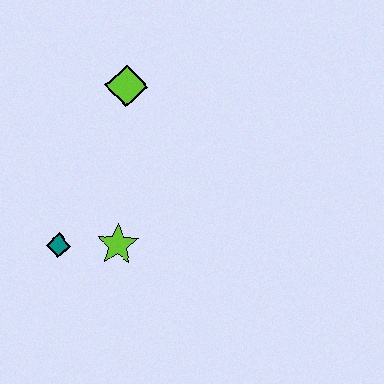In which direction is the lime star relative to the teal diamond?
The lime star is to the right of the teal diamond.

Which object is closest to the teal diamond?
The lime star is closest to the teal diamond.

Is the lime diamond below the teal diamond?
No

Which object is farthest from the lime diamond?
The teal diamond is farthest from the lime diamond.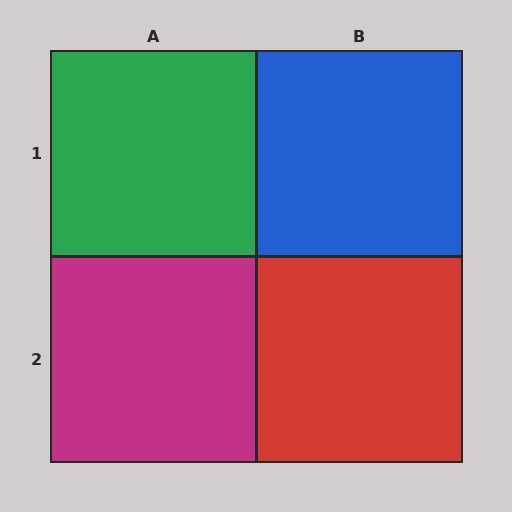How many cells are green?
1 cell is green.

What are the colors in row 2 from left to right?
Magenta, red.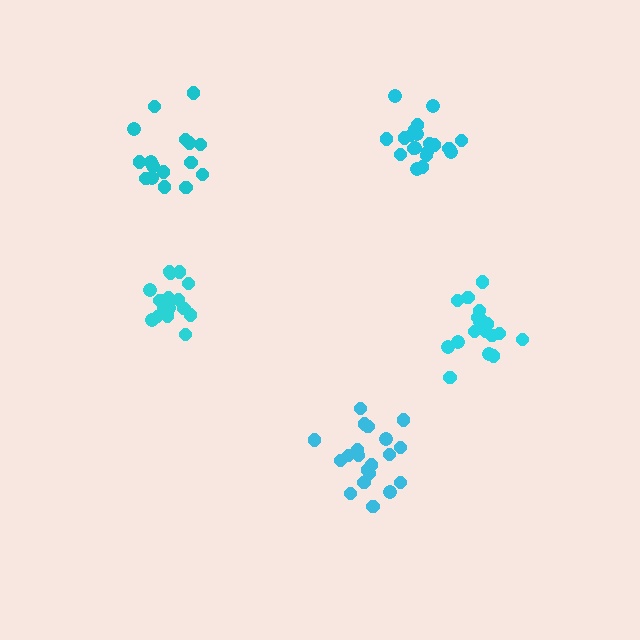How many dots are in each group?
Group 1: 17 dots, Group 2: 19 dots, Group 3: 20 dots, Group 4: 20 dots, Group 5: 16 dots (92 total).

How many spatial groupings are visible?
There are 5 spatial groupings.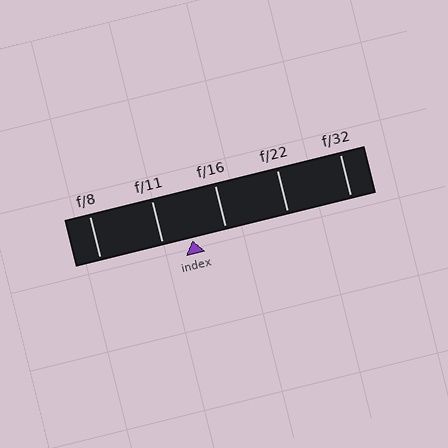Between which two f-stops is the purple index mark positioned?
The index mark is between f/11 and f/16.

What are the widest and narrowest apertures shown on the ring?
The widest aperture shown is f/8 and the narrowest is f/32.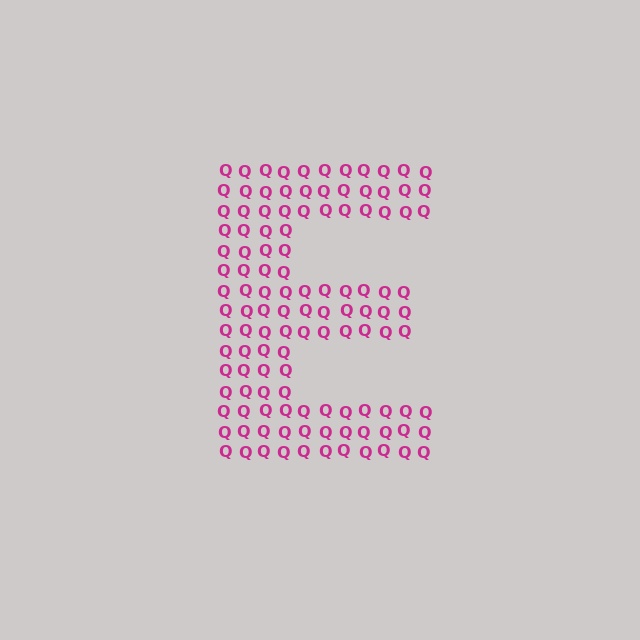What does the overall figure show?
The overall figure shows the letter E.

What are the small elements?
The small elements are letter Q's.